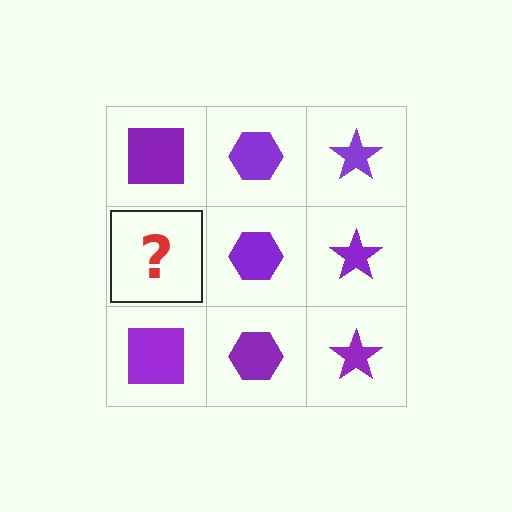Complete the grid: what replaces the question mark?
The question mark should be replaced with a purple square.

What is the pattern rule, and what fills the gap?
The rule is that each column has a consistent shape. The gap should be filled with a purple square.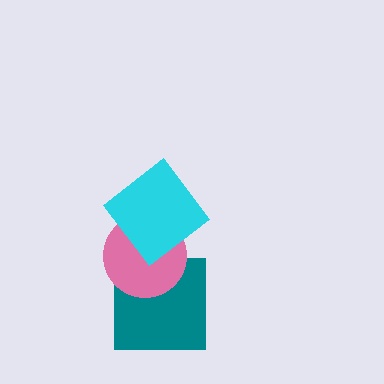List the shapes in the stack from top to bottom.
From top to bottom: the cyan diamond, the pink circle, the teal square.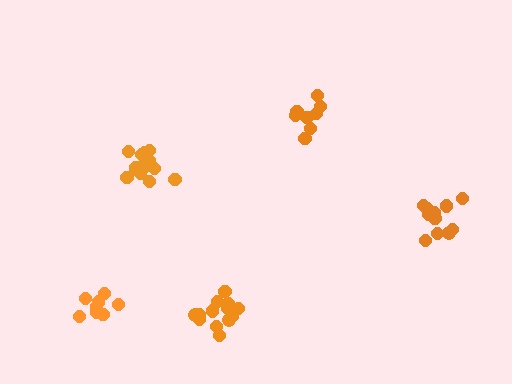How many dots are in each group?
Group 1: 13 dots, Group 2: 10 dots, Group 3: 11 dots, Group 4: 13 dots, Group 5: 8 dots (55 total).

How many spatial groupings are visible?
There are 5 spatial groupings.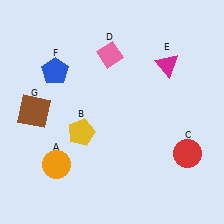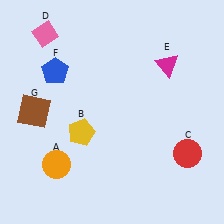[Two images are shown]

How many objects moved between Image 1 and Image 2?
1 object moved between the two images.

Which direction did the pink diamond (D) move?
The pink diamond (D) moved left.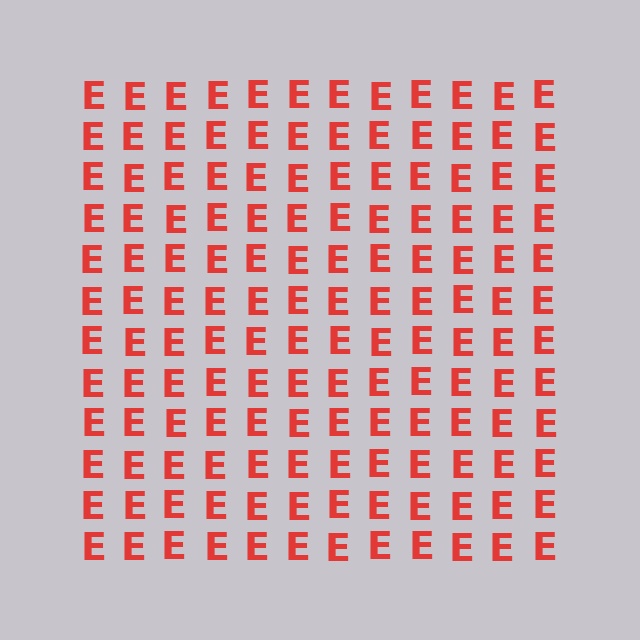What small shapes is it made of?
It is made of small letter E's.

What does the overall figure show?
The overall figure shows a square.